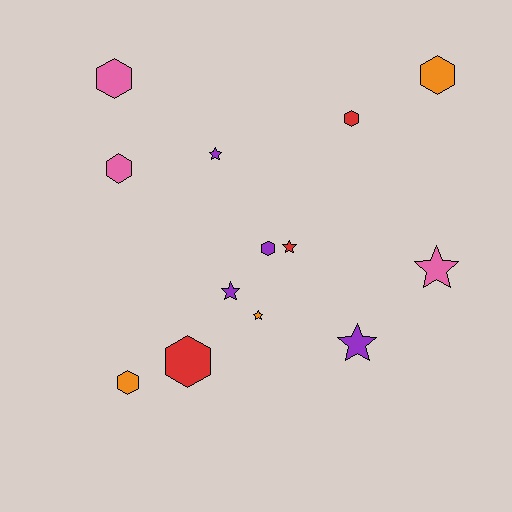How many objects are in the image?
There are 13 objects.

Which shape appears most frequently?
Hexagon, with 7 objects.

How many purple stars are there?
There are 3 purple stars.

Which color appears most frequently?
Purple, with 4 objects.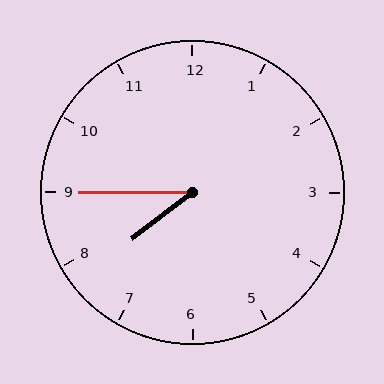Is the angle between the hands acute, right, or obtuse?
It is acute.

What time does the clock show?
7:45.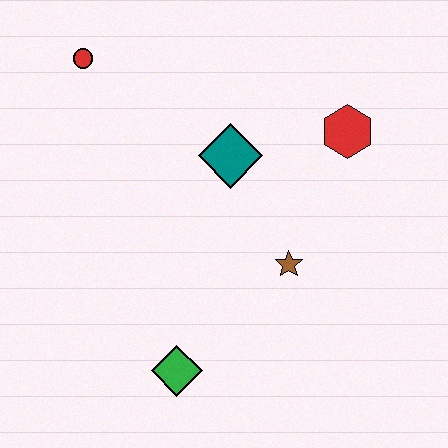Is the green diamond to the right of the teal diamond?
No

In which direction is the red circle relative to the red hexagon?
The red circle is to the left of the red hexagon.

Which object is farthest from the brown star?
The red circle is farthest from the brown star.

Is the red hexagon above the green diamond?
Yes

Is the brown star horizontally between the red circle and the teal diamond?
No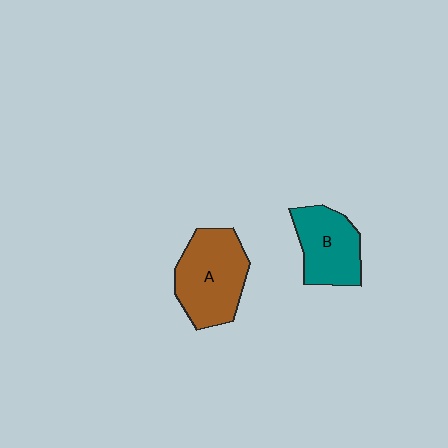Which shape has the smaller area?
Shape B (teal).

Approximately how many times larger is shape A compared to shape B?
Approximately 1.3 times.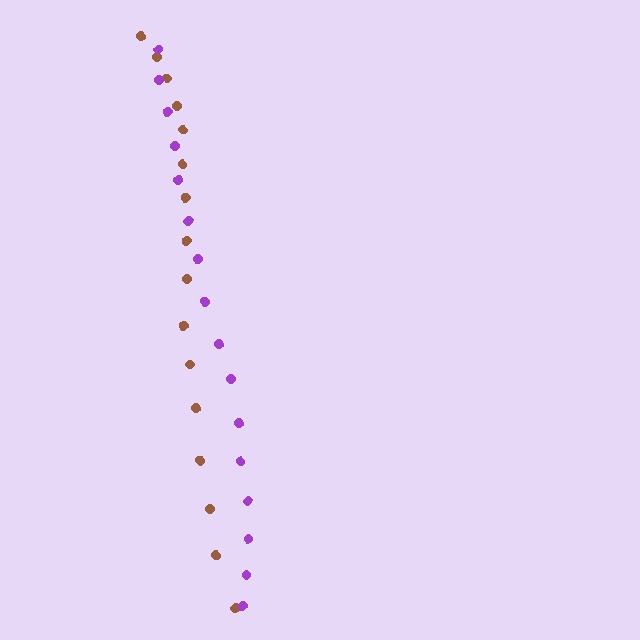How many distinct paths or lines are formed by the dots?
There are 2 distinct paths.